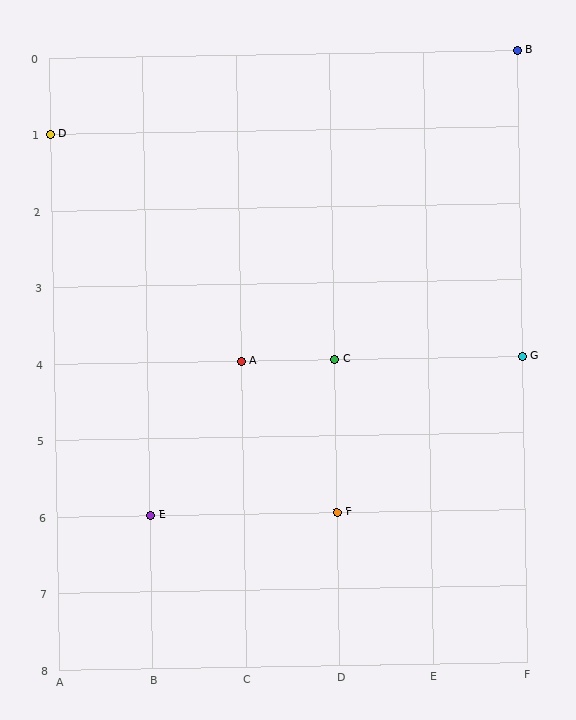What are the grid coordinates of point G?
Point G is at grid coordinates (F, 4).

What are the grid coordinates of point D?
Point D is at grid coordinates (A, 1).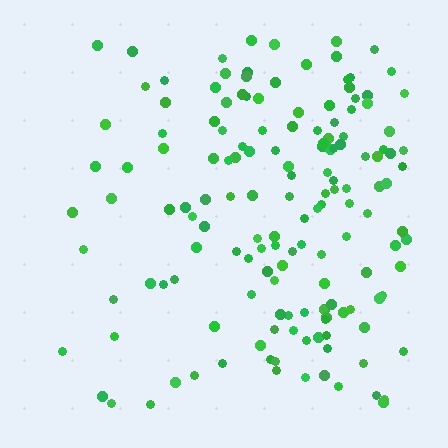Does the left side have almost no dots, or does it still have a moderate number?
Still a moderate number, just noticeably fewer than the right.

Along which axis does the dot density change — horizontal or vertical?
Horizontal.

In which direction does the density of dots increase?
From left to right, with the right side densest.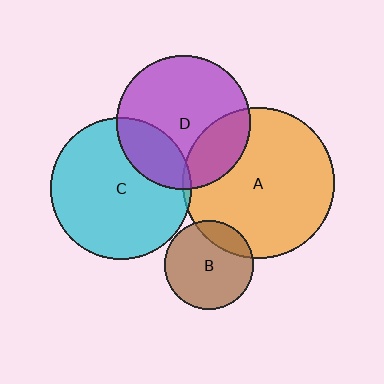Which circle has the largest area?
Circle A (orange).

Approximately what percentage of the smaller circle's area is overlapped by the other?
Approximately 20%.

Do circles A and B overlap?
Yes.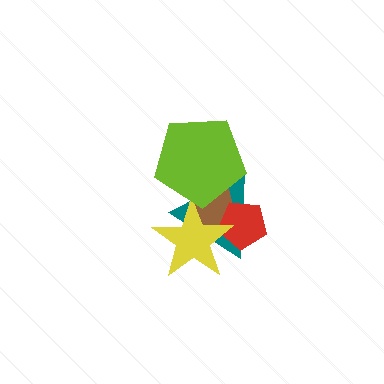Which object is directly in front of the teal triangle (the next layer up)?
The brown rectangle is directly in front of the teal triangle.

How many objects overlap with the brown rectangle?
4 objects overlap with the brown rectangle.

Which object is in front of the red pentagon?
The yellow star is in front of the red pentagon.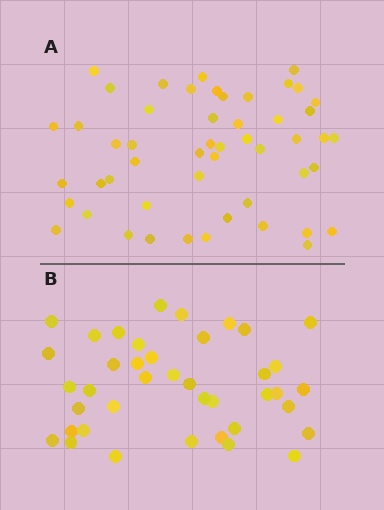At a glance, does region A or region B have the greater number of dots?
Region A (the top region) has more dots.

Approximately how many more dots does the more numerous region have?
Region A has roughly 12 or so more dots than region B.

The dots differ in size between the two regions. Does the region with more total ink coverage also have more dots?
No. Region B has more total ink coverage because its dots are larger, but region A actually contains more individual dots. Total area can be misleading — the number of items is what matters here.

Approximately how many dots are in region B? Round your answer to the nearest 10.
About 40 dots.